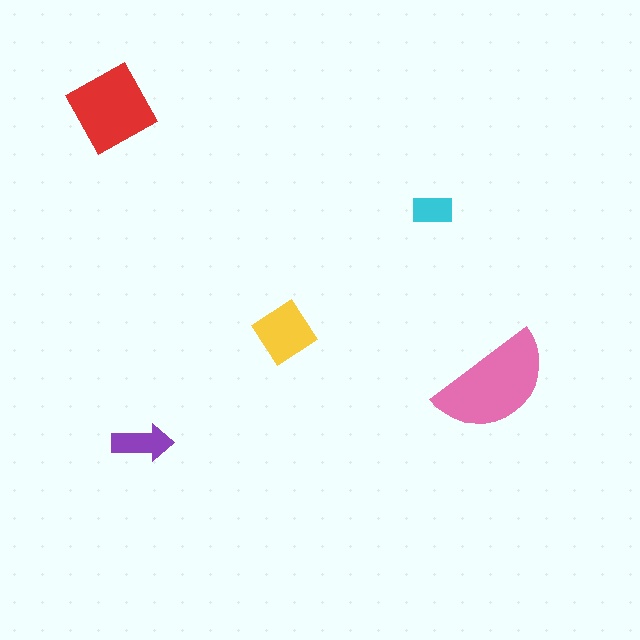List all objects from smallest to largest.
The cyan rectangle, the purple arrow, the yellow diamond, the red diamond, the pink semicircle.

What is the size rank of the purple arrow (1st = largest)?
4th.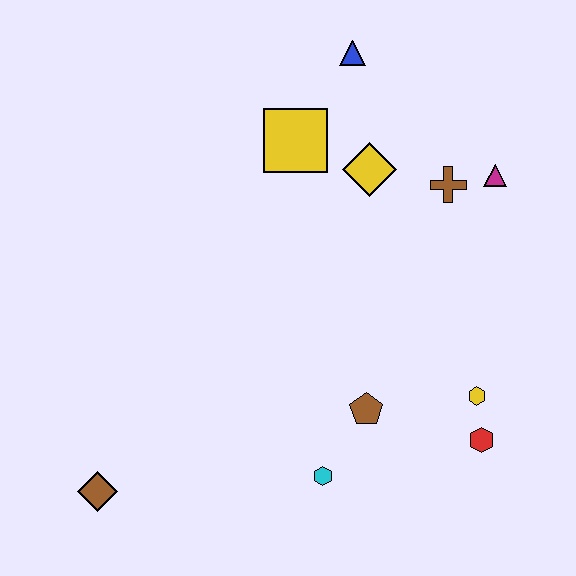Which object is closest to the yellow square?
The yellow diamond is closest to the yellow square.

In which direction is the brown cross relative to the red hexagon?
The brown cross is above the red hexagon.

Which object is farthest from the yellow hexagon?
The brown diamond is farthest from the yellow hexagon.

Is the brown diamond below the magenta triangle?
Yes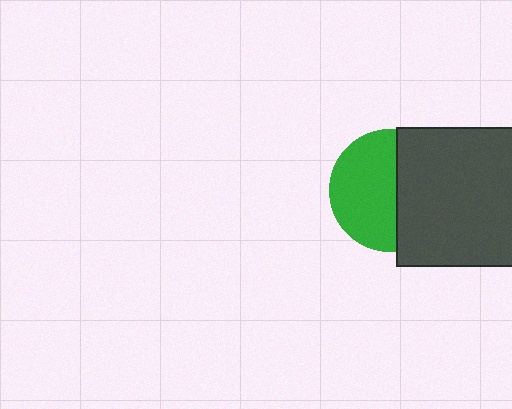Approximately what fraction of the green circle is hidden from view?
Roughly 44% of the green circle is hidden behind the dark gray square.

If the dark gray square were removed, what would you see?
You would see the complete green circle.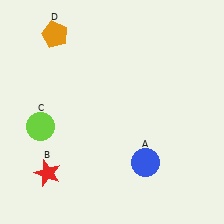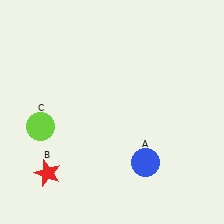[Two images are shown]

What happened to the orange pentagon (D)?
The orange pentagon (D) was removed in Image 2. It was in the top-left area of Image 1.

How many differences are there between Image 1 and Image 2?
There is 1 difference between the two images.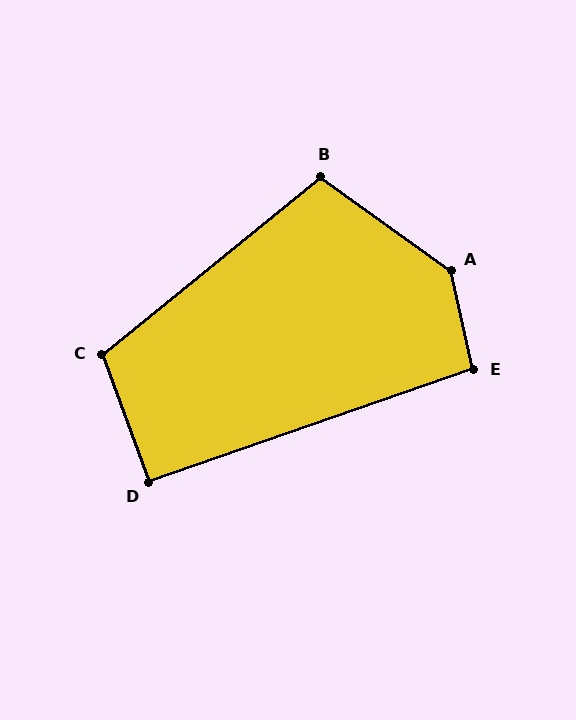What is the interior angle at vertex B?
Approximately 105 degrees (obtuse).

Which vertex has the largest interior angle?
A, at approximately 139 degrees.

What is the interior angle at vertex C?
Approximately 109 degrees (obtuse).